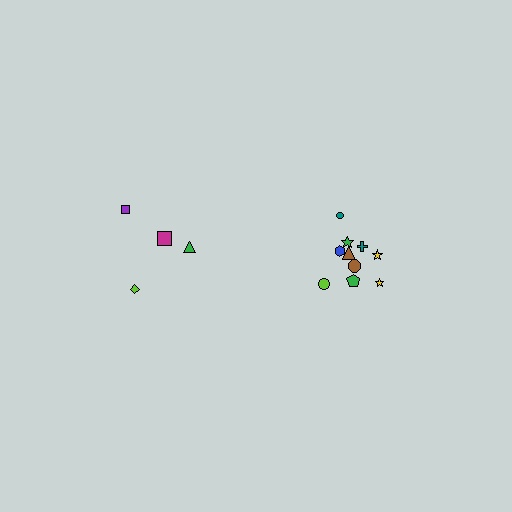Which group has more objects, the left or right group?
The right group.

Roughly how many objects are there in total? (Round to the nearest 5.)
Roughly 15 objects in total.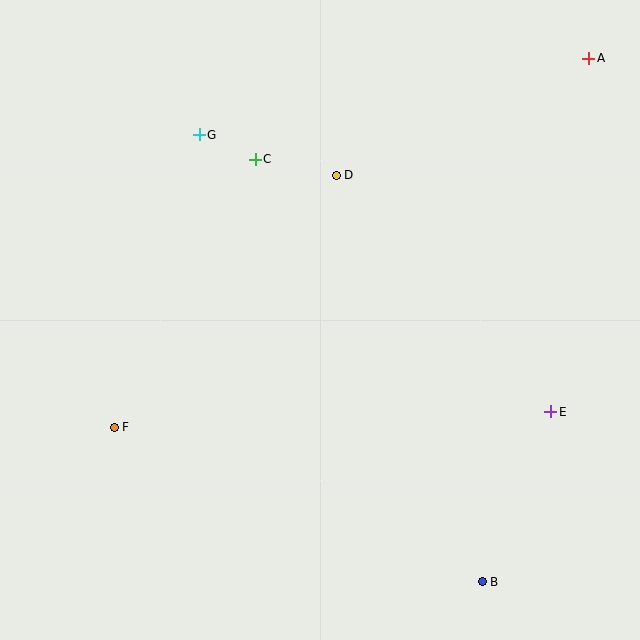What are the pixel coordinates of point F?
Point F is at (114, 427).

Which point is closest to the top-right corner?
Point A is closest to the top-right corner.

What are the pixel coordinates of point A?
Point A is at (589, 58).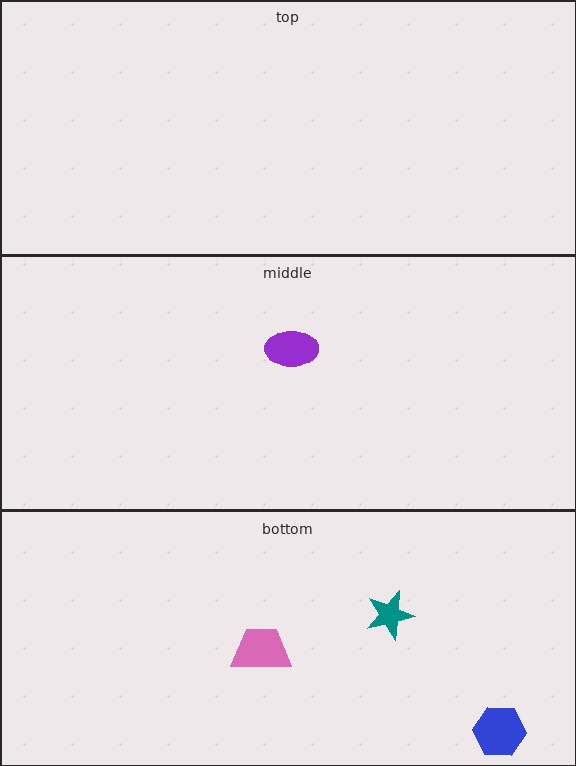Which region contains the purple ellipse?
The middle region.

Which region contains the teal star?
The bottom region.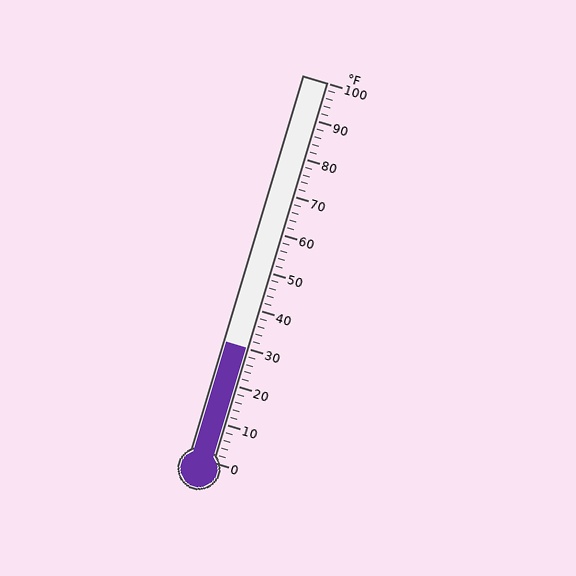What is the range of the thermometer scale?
The thermometer scale ranges from 0°F to 100°F.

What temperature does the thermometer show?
The thermometer shows approximately 30°F.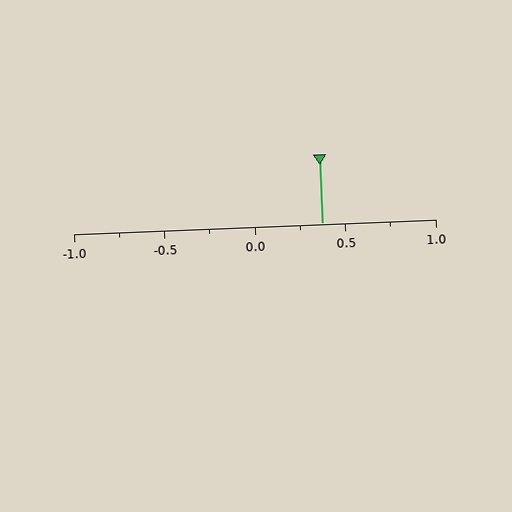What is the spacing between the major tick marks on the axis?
The major ticks are spaced 0.5 apart.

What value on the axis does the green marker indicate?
The marker indicates approximately 0.38.